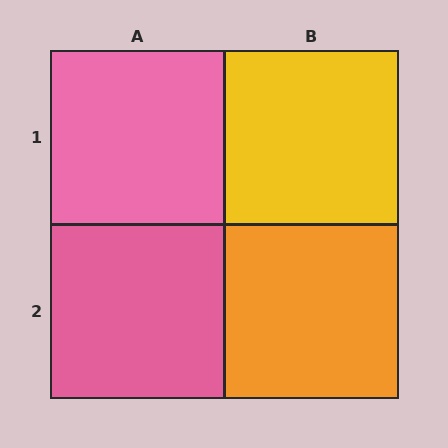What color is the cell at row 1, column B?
Yellow.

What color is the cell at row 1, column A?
Pink.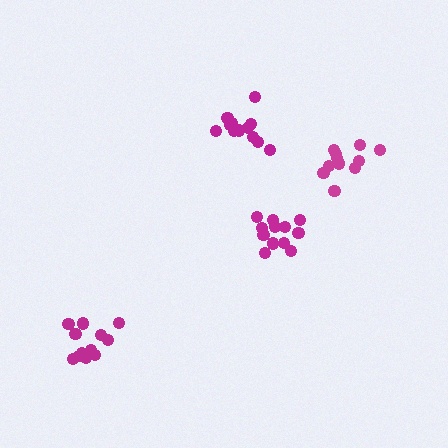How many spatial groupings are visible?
There are 4 spatial groupings.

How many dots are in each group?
Group 1: 11 dots, Group 2: 12 dots, Group 3: 12 dots, Group 4: 12 dots (47 total).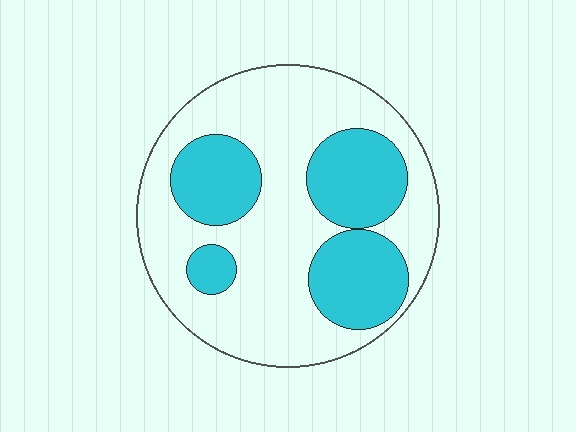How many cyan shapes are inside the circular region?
4.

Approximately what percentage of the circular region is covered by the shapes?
Approximately 35%.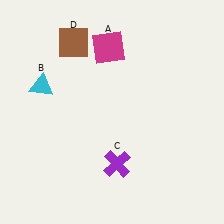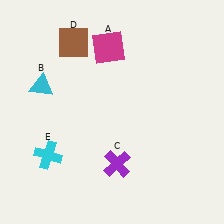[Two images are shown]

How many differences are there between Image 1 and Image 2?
There is 1 difference between the two images.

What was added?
A cyan cross (E) was added in Image 2.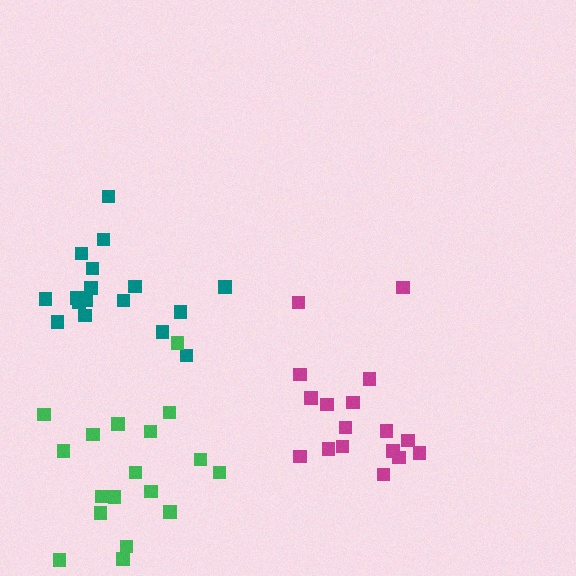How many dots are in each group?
Group 1: 17 dots, Group 2: 17 dots, Group 3: 18 dots (52 total).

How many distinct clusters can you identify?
There are 3 distinct clusters.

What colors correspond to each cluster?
The clusters are colored: magenta, teal, green.